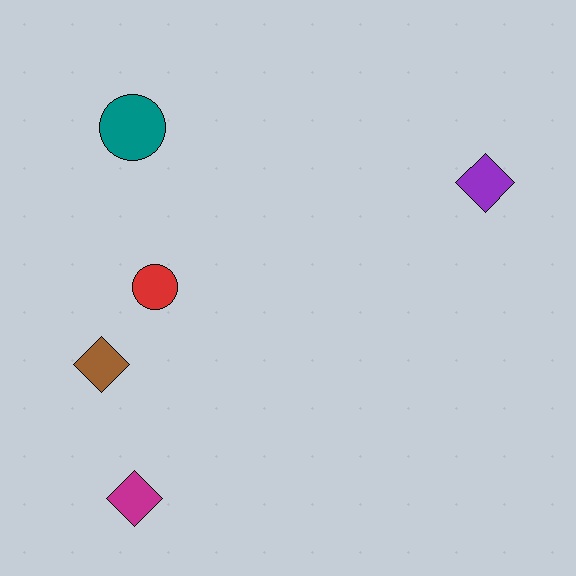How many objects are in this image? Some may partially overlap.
There are 5 objects.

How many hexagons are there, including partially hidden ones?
There are no hexagons.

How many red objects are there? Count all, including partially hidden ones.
There is 1 red object.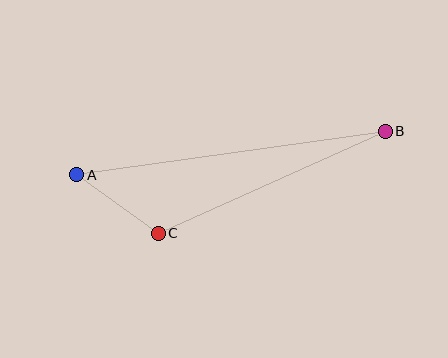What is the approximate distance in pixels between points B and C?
The distance between B and C is approximately 249 pixels.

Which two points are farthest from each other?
Points A and B are farthest from each other.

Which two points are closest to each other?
Points A and C are closest to each other.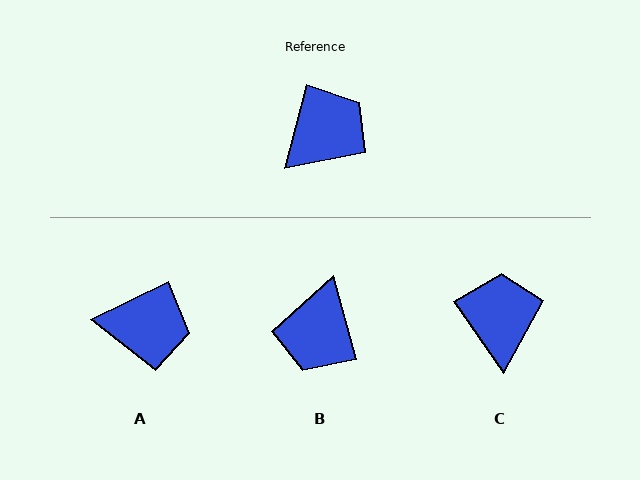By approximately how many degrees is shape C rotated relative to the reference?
Approximately 49 degrees counter-clockwise.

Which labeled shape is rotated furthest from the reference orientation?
B, about 149 degrees away.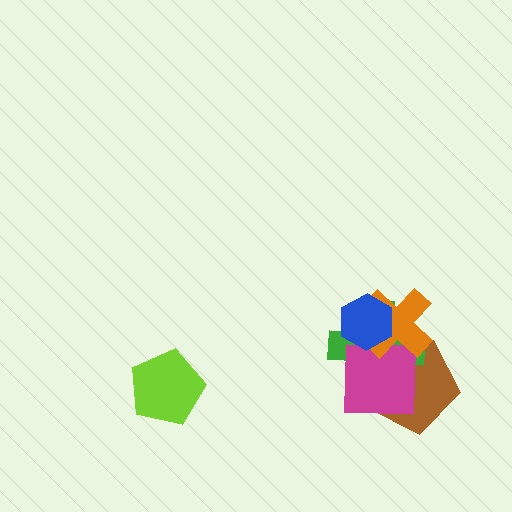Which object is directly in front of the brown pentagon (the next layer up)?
The green cross is directly in front of the brown pentagon.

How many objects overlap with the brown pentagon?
3 objects overlap with the brown pentagon.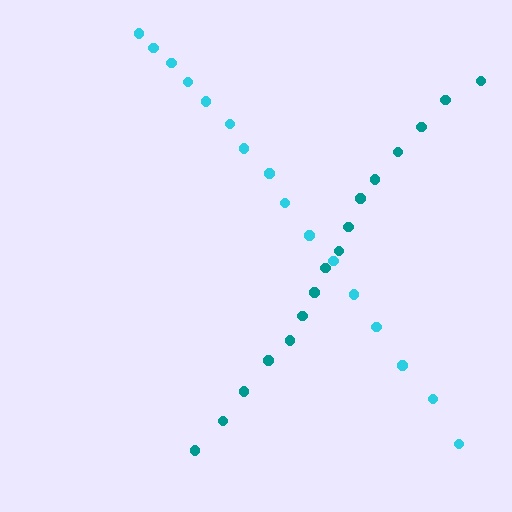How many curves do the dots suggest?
There are 2 distinct paths.